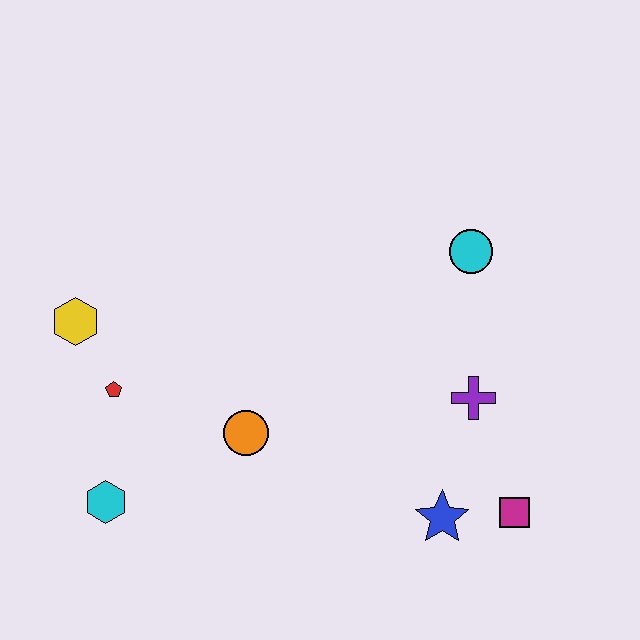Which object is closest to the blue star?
The magenta square is closest to the blue star.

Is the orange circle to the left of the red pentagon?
No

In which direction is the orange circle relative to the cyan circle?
The orange circle is to the left of the cyan circle.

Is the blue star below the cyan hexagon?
Yes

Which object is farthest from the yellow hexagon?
The magenta square is farthest from the yellow hexagon.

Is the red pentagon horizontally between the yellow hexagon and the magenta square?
Yes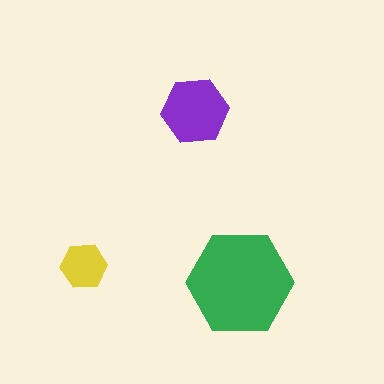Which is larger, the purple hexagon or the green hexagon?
The green one.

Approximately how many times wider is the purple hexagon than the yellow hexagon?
About 1.5 times wider.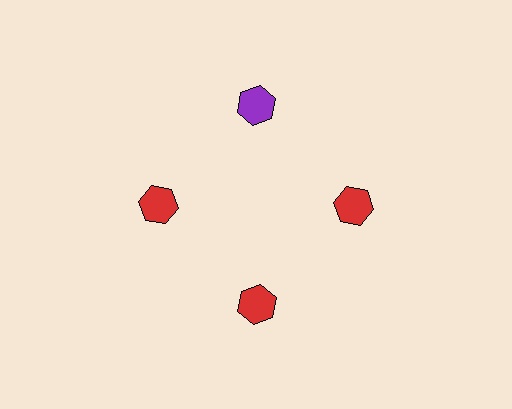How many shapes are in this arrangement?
There are 4 shapes arranged in a ring pattern.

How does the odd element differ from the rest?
It has a different color: purple instead of red.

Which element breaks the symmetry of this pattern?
The purple hexagon at roughly the 12 o'clock position breaks the symmetry. All other shapes are red hexagons.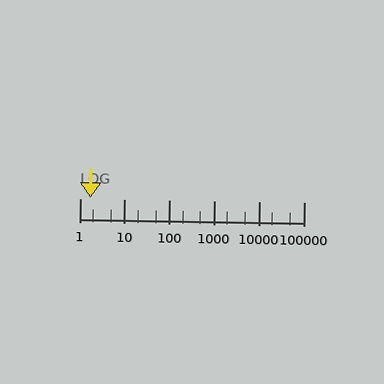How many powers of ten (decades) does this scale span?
The scale spans 5 decades, from 1 to 100000.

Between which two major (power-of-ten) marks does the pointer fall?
The pointer is between 1 and 10.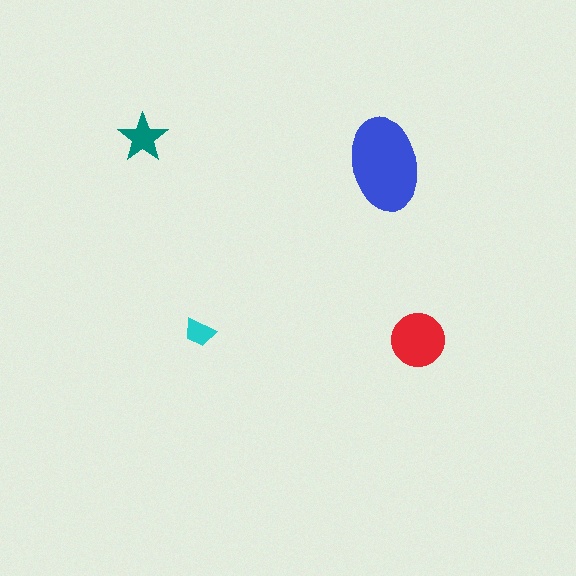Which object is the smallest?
The cyan trapezoid.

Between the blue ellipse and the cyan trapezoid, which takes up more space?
The blue ellipse.